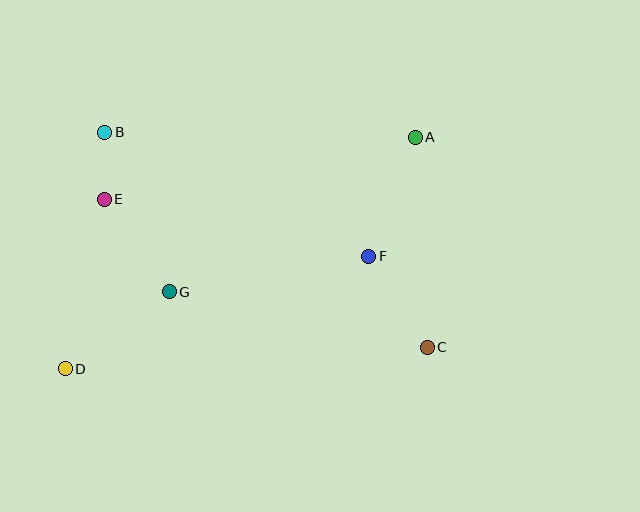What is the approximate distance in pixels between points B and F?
The distance between B and F is approximately 291 pixels.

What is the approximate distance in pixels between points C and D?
The distance between C and D is approximately 363 pixels.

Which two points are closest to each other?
Points B and E are closest to each other.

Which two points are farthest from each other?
Points A and D are farthest from each other.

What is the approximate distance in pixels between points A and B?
The distance between A and B is approximately 310 pixels.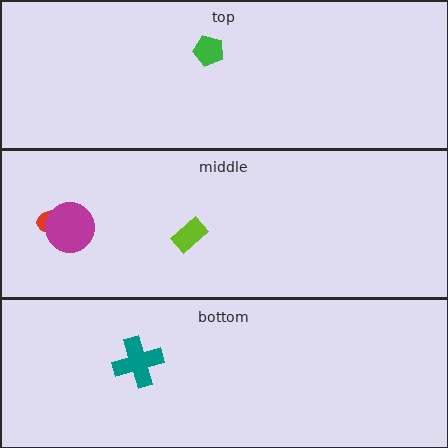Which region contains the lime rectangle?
The middle region.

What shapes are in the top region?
The green pentagon.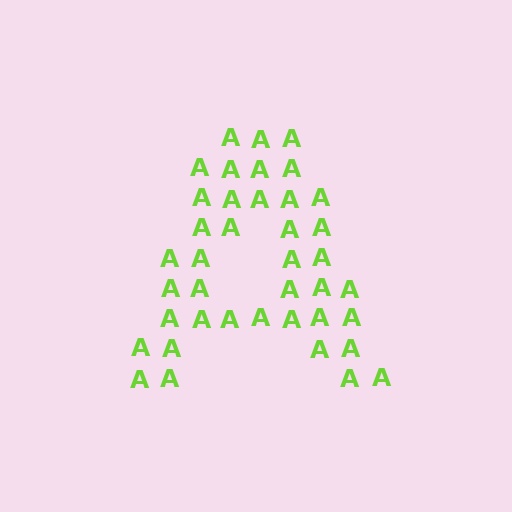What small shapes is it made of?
It is made of small letter A's.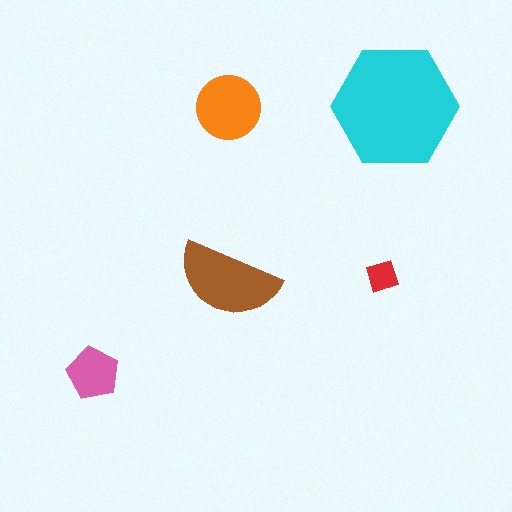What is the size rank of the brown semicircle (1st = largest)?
2nd.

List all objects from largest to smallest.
The cyan hexagon, the brown semicircle, the orange circle, the pink pentagon, the red square.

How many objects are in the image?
There are 5 objects in the image.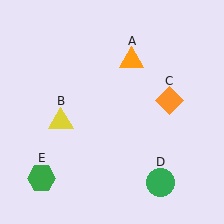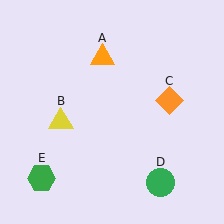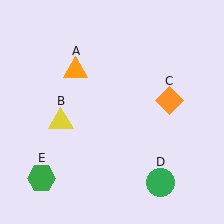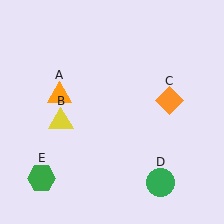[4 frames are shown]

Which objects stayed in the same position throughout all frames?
Yellow triangle (object B) and orange diamond (object C) and green circle (object D) and green hexagon (object E) remained stationary.